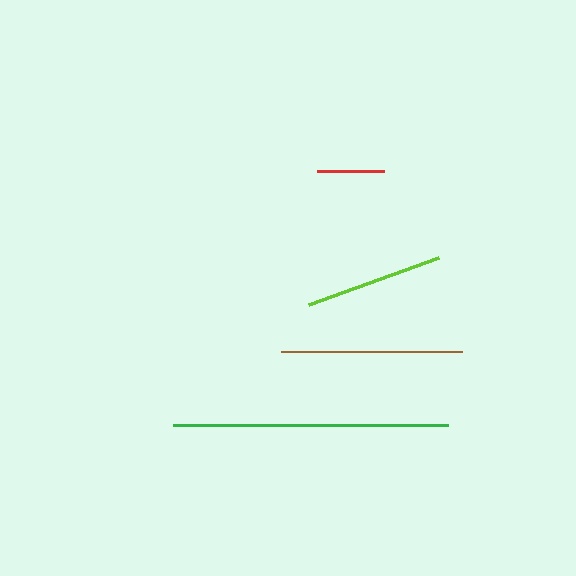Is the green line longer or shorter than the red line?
The green line is longer than the red line.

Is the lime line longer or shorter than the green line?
The green line is longer than the lime line.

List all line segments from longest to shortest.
From longest to shortest: green, brown, lime, red.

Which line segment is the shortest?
The red line is the shortest at approximately 68 pixels.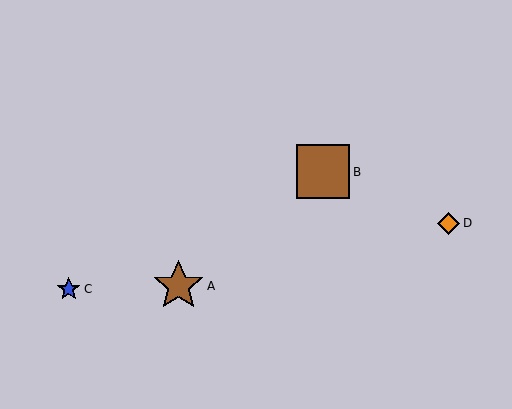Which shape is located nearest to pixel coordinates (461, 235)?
The orange diamond (labeled D) at (449, 223) is nearest to that location.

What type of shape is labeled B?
Shape B is a brown square.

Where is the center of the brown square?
The center of the brown square is at (323, 172).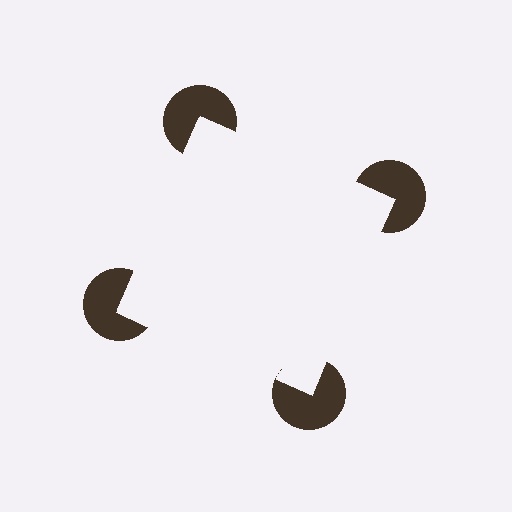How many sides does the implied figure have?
4 sides.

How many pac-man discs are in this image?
There are 4 — one at each vertex of the illusory square.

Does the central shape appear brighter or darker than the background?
It typically appears slightly brighter than the background, even though no actual brightness change is drawn.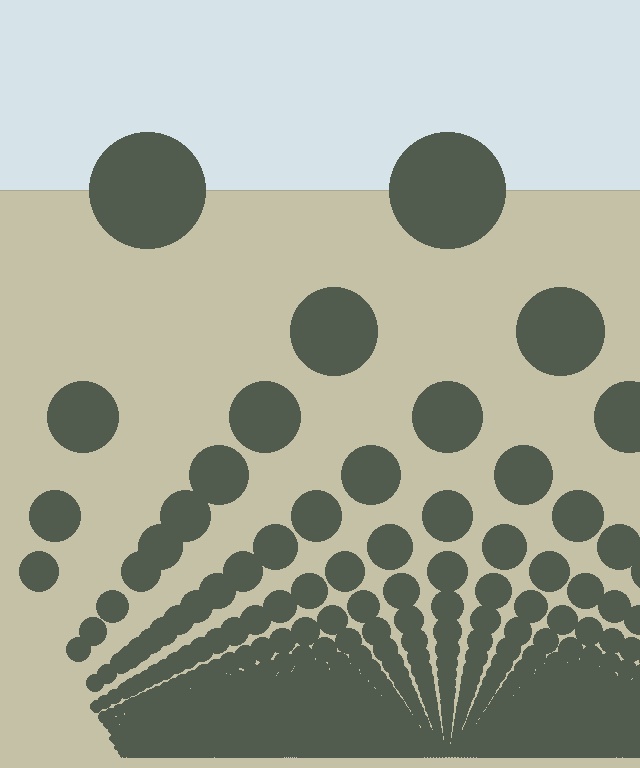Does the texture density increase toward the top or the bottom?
Density increases toward the bottom.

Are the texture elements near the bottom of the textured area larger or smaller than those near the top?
Smaller. The gradient is inverted — elements near the bottom are smaller and denser.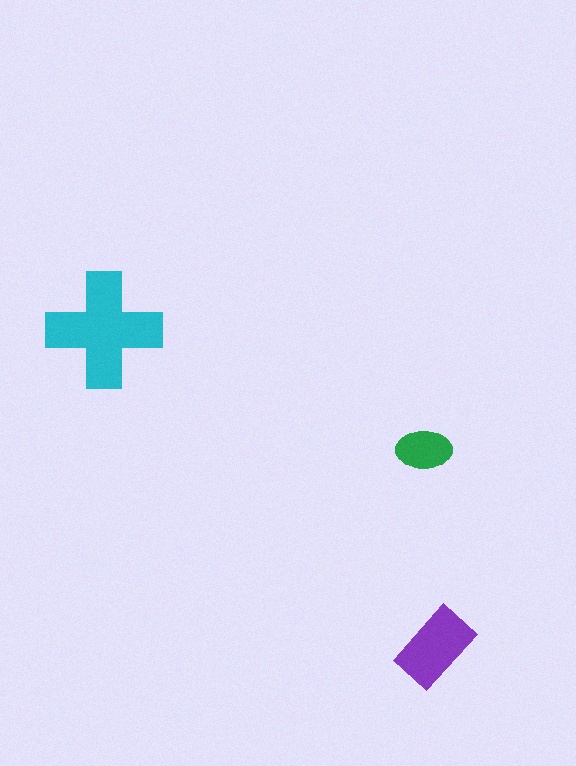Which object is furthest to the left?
The cyan cross is leftmost.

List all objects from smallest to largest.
The green ellipse, the purple rectangle, the cyan cross.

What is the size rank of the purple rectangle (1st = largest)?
2nd.